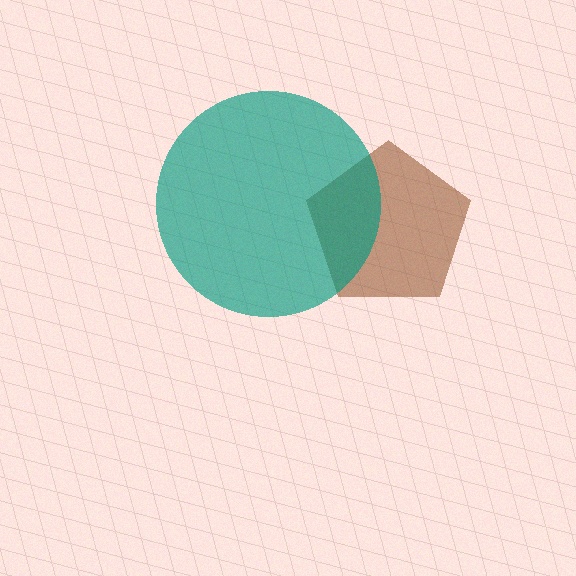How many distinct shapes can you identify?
There are 2 distinct shapes: a brown pentagon, a teal circle.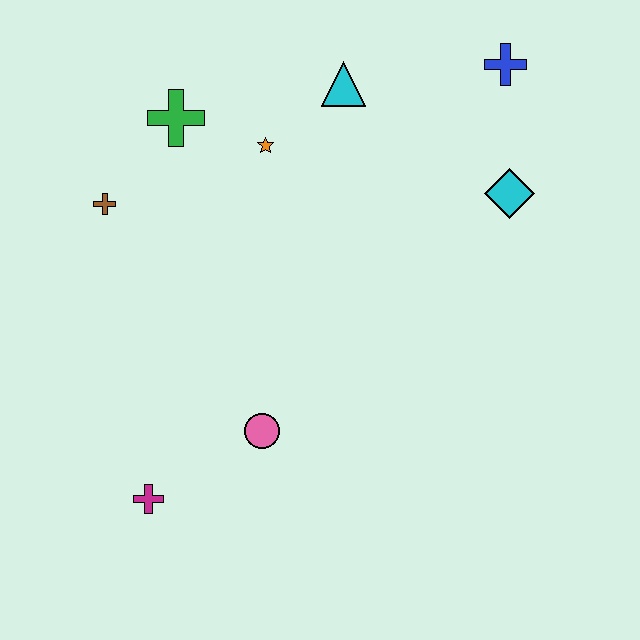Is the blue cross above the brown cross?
Yes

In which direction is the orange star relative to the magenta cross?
The orange star is above the magenta cross.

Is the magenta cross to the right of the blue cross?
No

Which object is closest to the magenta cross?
The pink circle is closest to the magenta cross.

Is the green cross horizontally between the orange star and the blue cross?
No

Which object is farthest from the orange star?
The magenta cross is farthest from the orange star.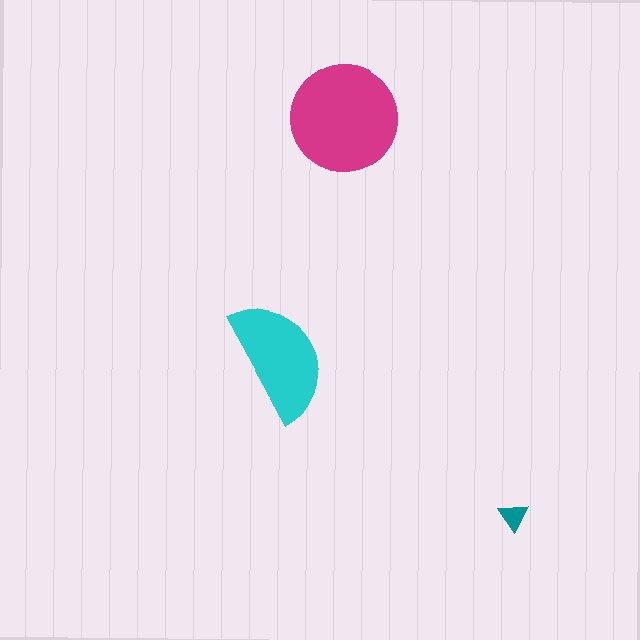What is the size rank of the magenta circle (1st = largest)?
1st.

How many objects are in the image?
There are 3 objects in the image.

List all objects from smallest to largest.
The teal triangle, the cyan semicircle, the magenta circle.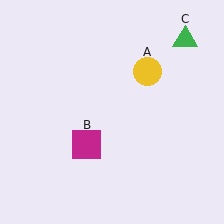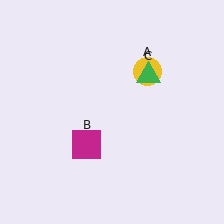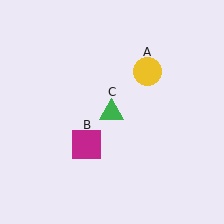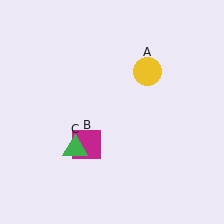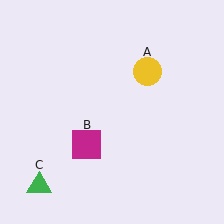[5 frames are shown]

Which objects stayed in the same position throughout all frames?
Yellow circle (object A) and magenta square (object B) remained stationary.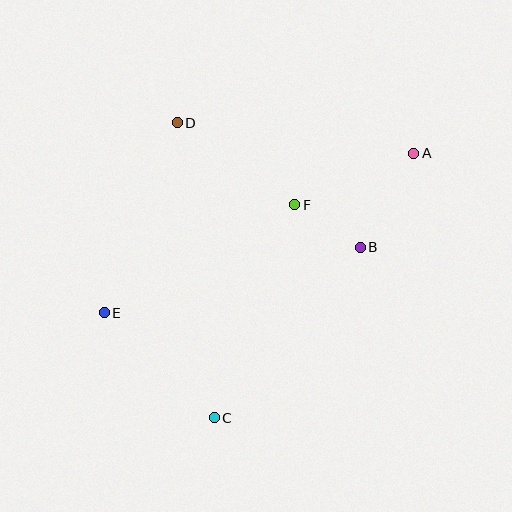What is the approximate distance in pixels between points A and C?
The distance between A and C is approximately 331 pixels.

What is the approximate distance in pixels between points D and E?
The distance between D and E is approximately 204 pixels.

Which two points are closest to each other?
Points B and F are closest to each other.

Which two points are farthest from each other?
Points A and E are farthest from each other.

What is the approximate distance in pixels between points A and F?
The distance between A and F is approximately 130 pixels.